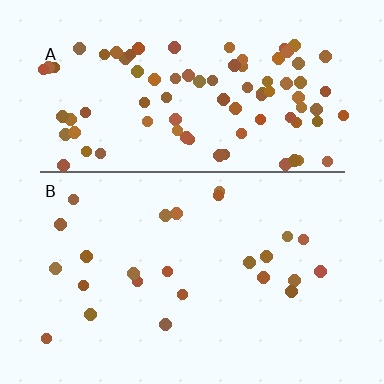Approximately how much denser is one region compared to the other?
Approximately 3.6× — region A over region B.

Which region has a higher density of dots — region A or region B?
A (the top).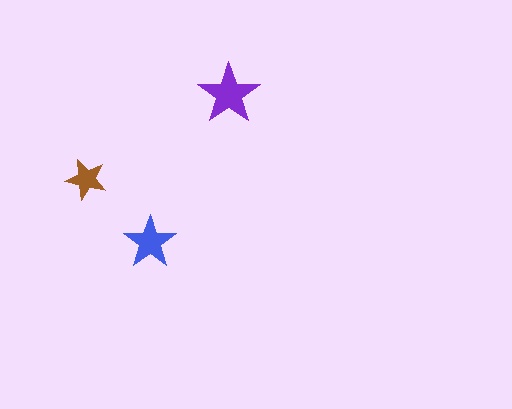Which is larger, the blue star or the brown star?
The blue one.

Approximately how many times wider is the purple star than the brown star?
About 1.5 times wider.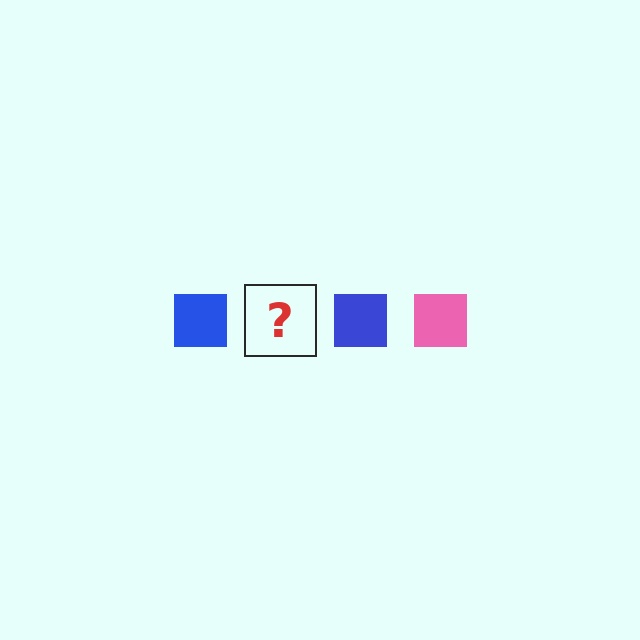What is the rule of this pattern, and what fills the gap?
The rule is that the pattern cycles through blue, pink squares. The gap should be filled with a pink square.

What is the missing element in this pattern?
The missing element is a pink square.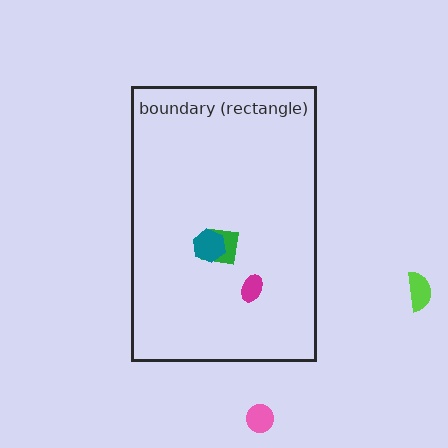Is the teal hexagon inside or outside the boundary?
Inside.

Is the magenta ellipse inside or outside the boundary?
Inside.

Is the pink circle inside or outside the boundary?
Outside.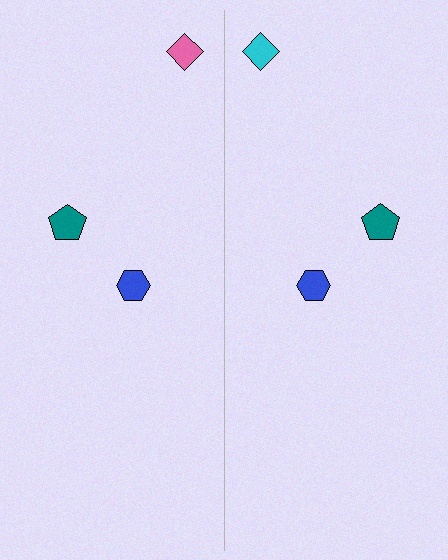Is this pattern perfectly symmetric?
No, the pattern is not perfectly symmetric. The cyan diamond on the right side breaks the symmetry — its mirror counterpart is pink.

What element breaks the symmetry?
The cyan diamond on the right side breaks the symmetry — its mirror counterpart is pink.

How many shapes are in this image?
There are 6 shapes in this image.